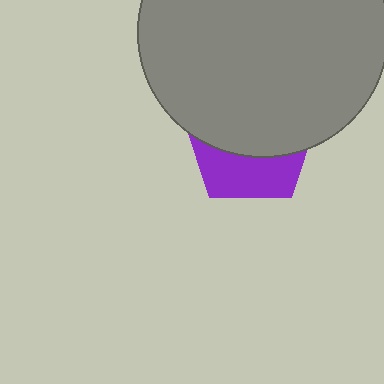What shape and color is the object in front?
The object in front is a gray circle.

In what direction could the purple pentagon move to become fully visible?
The purple pentagon could move down. That would shift it out from behind the gray circle entirely.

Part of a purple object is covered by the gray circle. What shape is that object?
It is a pentagon.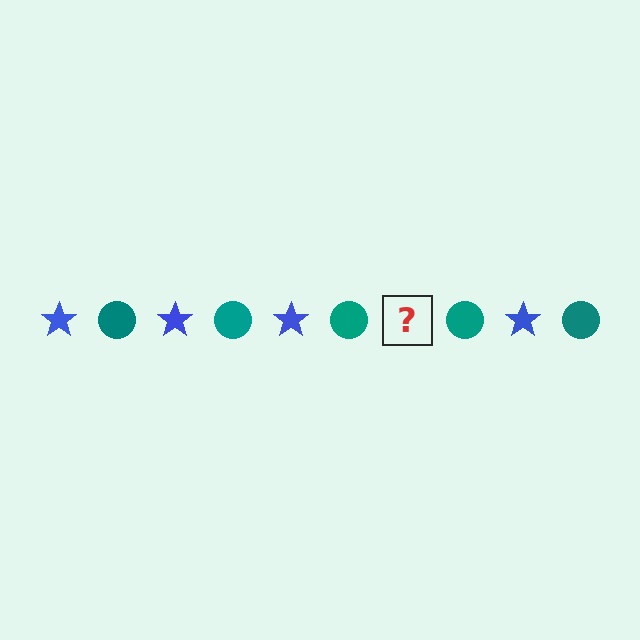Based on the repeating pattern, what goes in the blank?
The blank should be a blue star.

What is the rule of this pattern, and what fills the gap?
The rule is that the pattern alternates between blue star and teal circle. The gap should be filled with a blue star.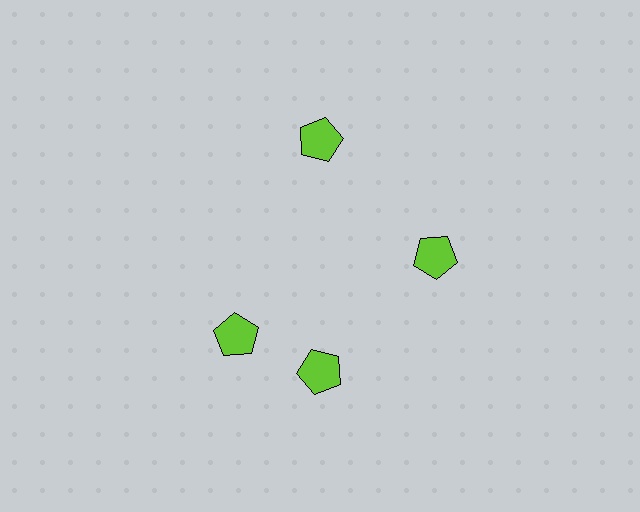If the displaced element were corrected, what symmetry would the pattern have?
It would have 4-fold rotational symmetry — the pattern would map onto itself every 90 degrees.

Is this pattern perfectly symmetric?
No. The 4 lime pentagons are arranged in a ring, but one element near the 9 o'clock position is rotated out of alignment along the ring, breaking the 4-fold rotational symmetry.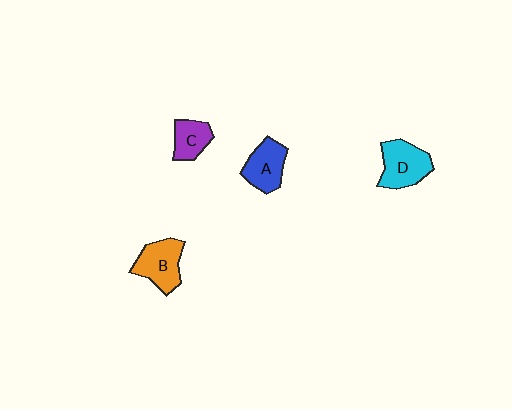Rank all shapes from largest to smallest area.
From largest to smallest: D (cyan), B (orange), A (blue), C (purple).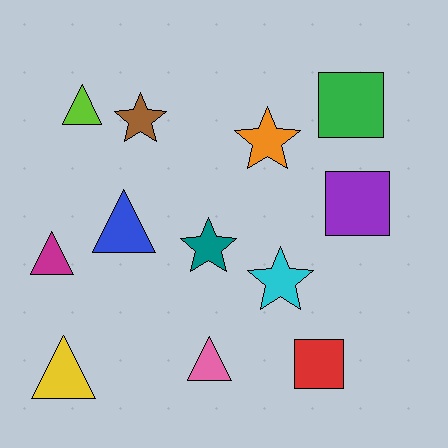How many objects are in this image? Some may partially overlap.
There are 12 objects.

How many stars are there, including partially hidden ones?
There are 4 stars.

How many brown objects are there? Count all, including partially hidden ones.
There is 1 brown object.